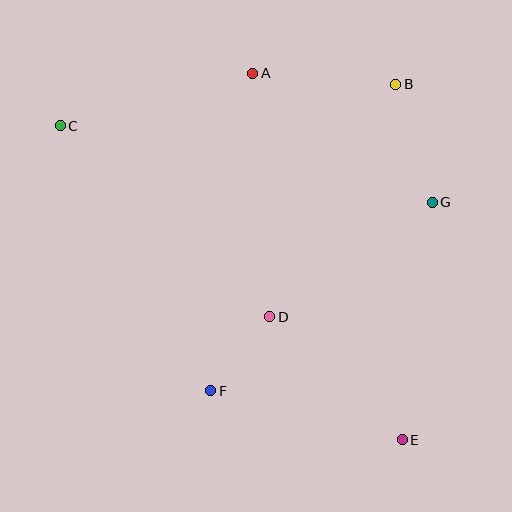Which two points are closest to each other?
Points D and F are closest to each other.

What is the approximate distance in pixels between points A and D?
The distance between A and D is approximately 244 pixels.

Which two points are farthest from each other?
Points C and E are farthest from each other.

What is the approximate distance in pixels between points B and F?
The distance between B and F is approximately 358 pixels.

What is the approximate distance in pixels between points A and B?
The distance between A and B is approximately 144 pixels.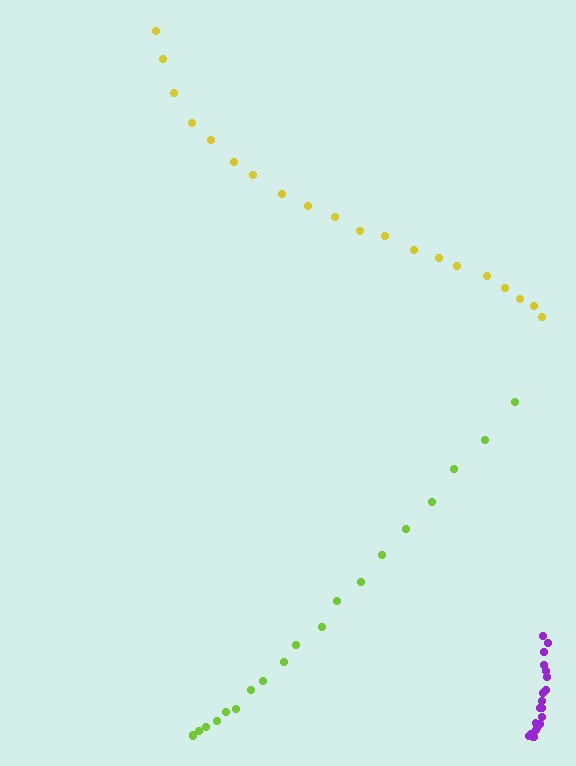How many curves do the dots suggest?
There are 3 distinct paths.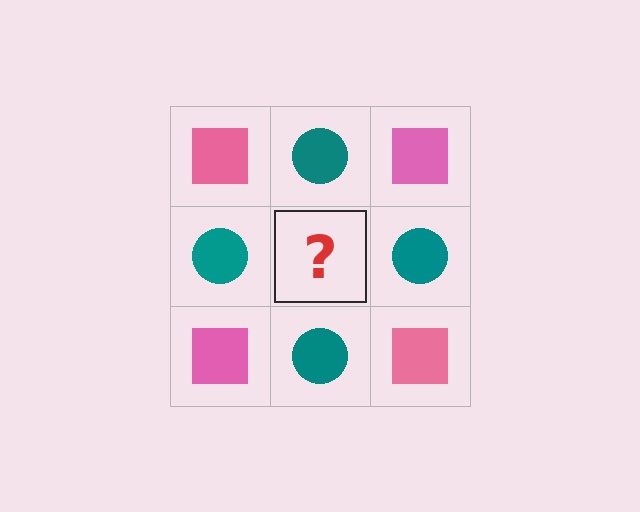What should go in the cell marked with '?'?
The missing cell should contain a pink square.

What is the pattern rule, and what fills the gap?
The rule is that it alternates pink square and teal circle in a checkerboard pattern. The gap should be filled with a pink square.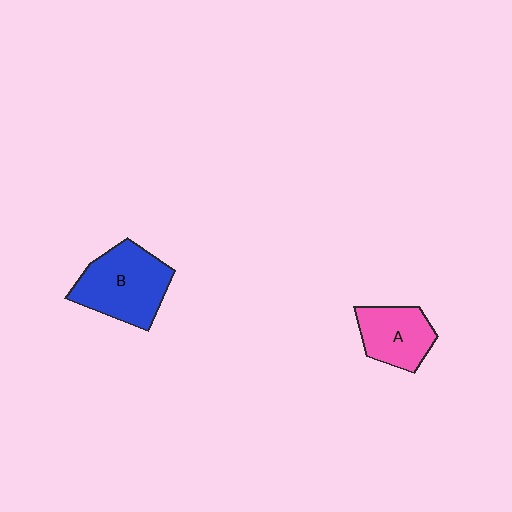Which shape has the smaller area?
Shape A (pink).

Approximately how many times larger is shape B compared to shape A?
Approximately 1.4 times.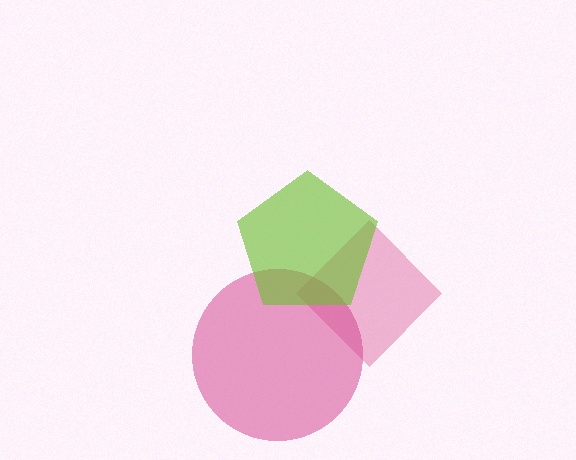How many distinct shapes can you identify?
There are 3 distinct shapes: a pink diamond, a magenta circle, a lime pentagon.